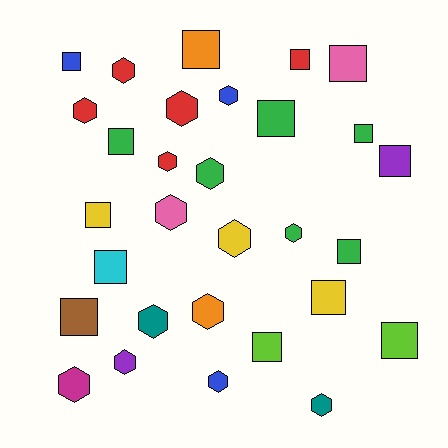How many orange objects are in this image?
There are 2 orange objects.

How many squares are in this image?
There are 15 squares.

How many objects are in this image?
There are 30 objects.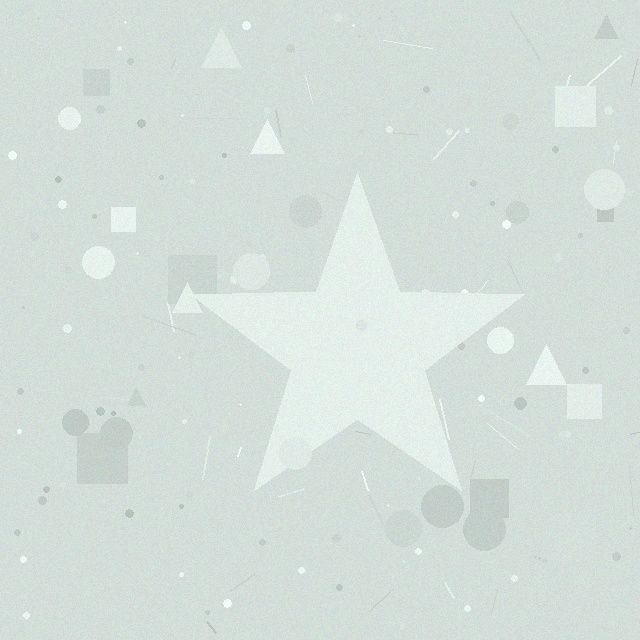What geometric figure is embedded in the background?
A star is embedded in the background.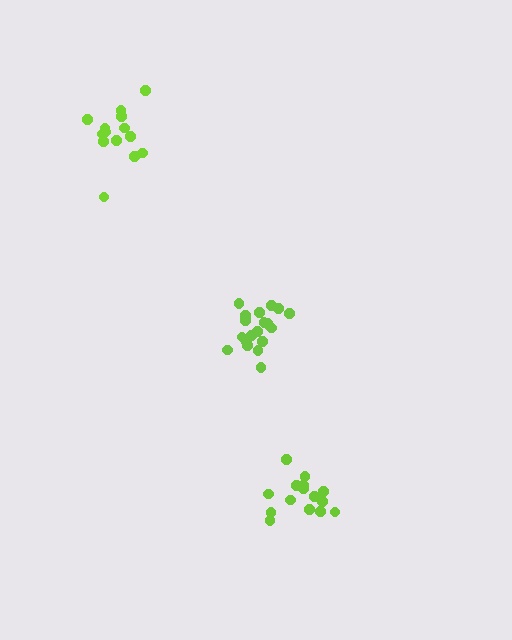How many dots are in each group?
Group 1: 14 dots, Group 2: 15 dots, Group 3: 20 dots (49 total).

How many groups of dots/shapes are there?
There are 3 groups.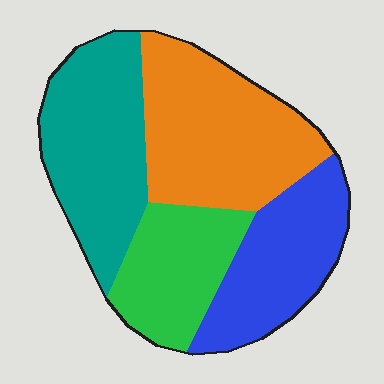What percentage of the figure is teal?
Teal covers roughly 30% of the figure.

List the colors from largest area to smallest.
From largest to smallest: orange, teal, blue, green.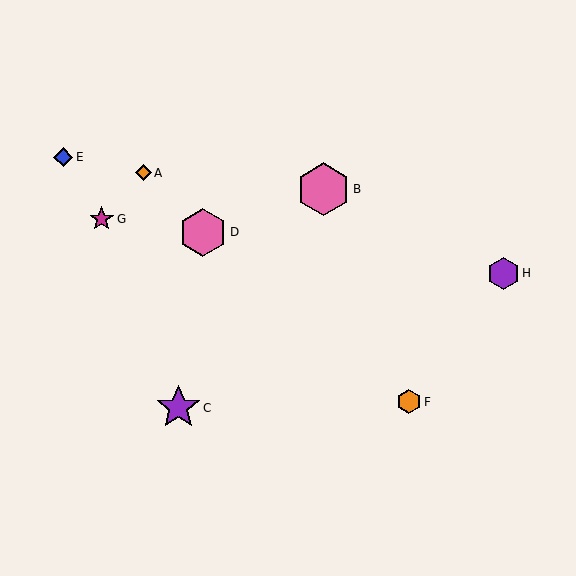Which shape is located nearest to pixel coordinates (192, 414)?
The purple star (labeled C) at (178, 408) is nearest to that location.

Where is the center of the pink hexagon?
The center of the pink hexagon is at (203, 232).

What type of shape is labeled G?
Shape G is a magenta star.